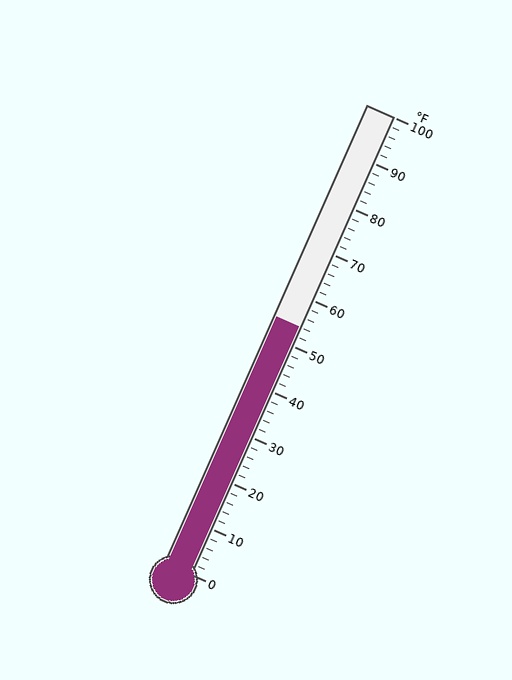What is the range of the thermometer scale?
The thermometer scale ranges from 0°F to 100°F.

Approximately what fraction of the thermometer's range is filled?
The thermometer is filled to approximately 55% of its range.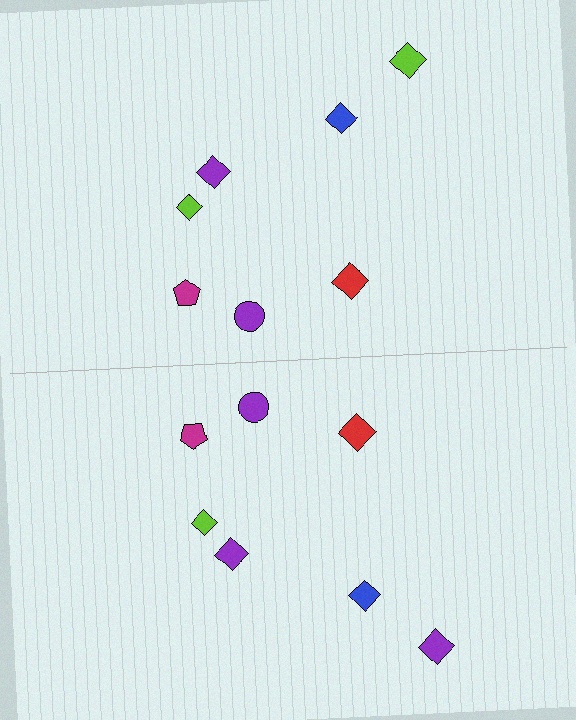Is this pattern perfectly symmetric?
No, the pattern is not perfectly symmetric. The purple diamond on the bottom side breaks the symmetry — its mirror counterpart is lime.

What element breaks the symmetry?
The purple diamond on the bottom side breaks the symmetry — its mirror counterpart is lime.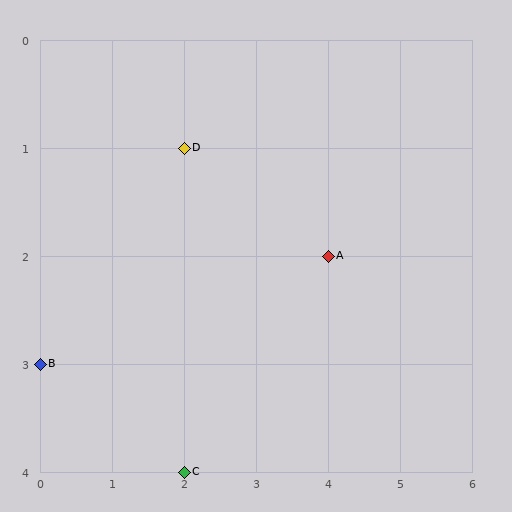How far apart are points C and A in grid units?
Points C and A are 2 columns and 2 rows apart (about 2.8 grid units diagonally).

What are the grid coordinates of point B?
Point B is at grid coordinates (0, 3).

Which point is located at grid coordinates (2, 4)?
Point C is at (2, 4).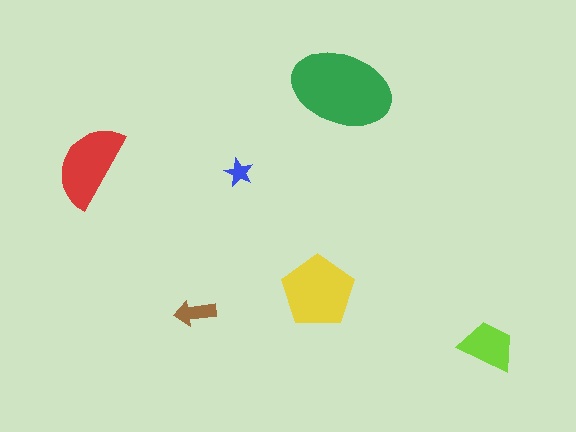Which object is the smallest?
The blue star.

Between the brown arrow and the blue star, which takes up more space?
The brown arrow.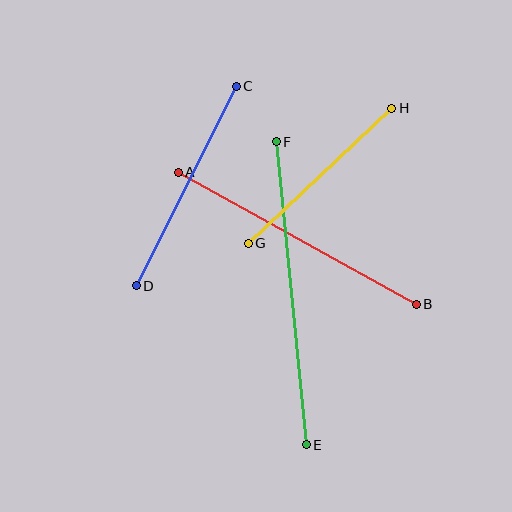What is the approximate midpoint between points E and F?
The midpoint is at approximately (291, 293) pixels.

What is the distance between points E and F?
The distance is approximately 304 pixels.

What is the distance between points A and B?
The distance is approximately 272 pixels.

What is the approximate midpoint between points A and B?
The midpoint is at approximately (297, 238) pixels.